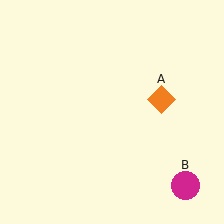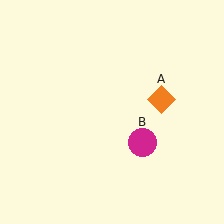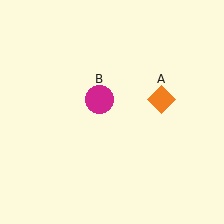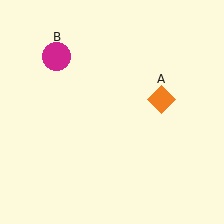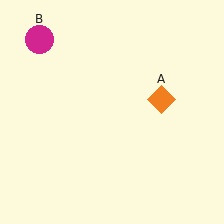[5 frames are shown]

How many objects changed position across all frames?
1 object changed position: magenta circle (object B).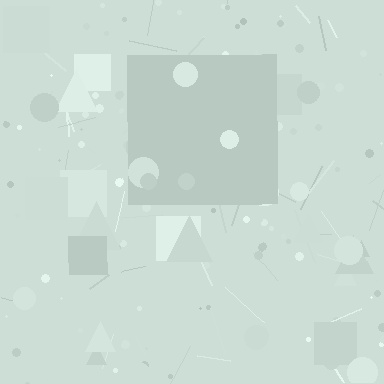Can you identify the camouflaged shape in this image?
The camouflaged shape is a square.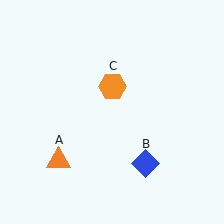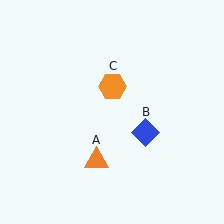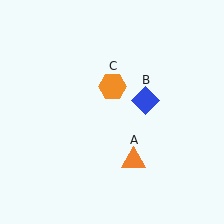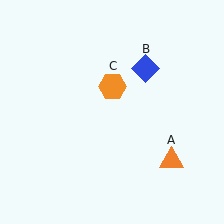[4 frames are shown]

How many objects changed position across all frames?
2 objects changed position: orange triangle (object A), blue diamond (object B).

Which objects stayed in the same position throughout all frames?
Orange hexagon (object C) remained stationary.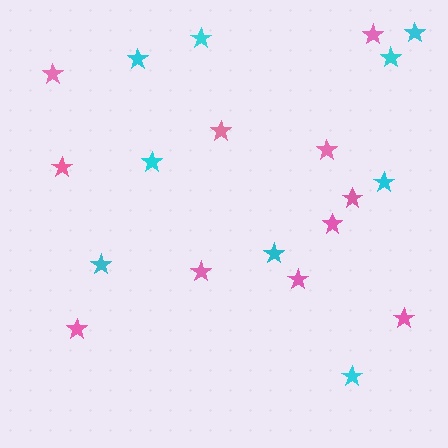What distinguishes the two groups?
There are 2 groups: one group of cyan stars (9) and one group of pink stars (11).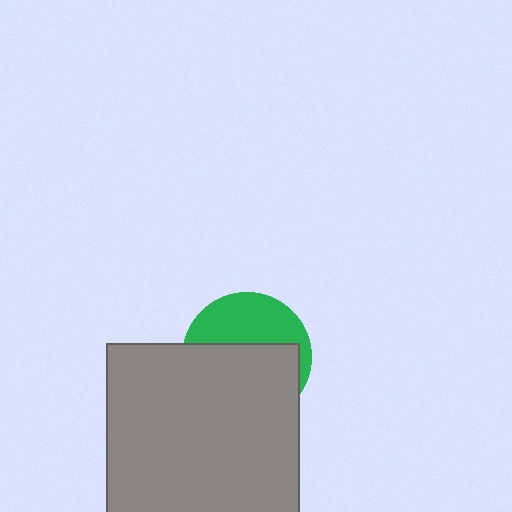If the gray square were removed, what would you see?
You would see the complete green circle.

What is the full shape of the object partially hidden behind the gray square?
The partially hidden object is a green circle.